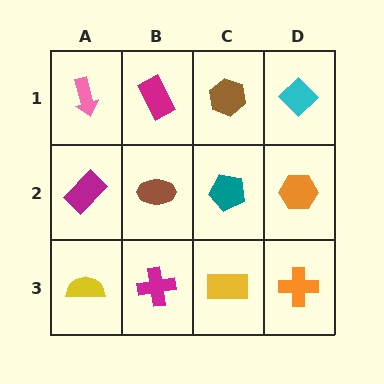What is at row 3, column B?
A magenta cross.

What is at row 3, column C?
A yellow rectangle.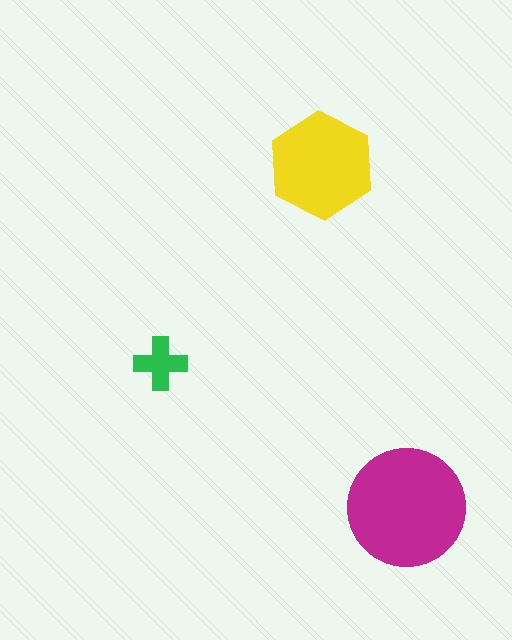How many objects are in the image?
There are 3 objects in the image.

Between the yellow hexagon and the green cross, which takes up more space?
The yellow hexagon.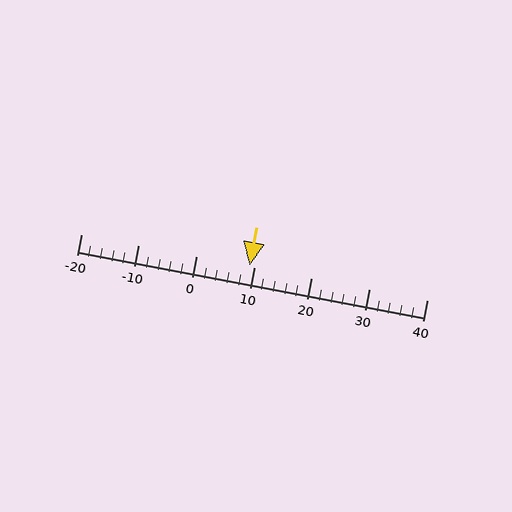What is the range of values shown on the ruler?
The ruler shows values from -20 to 40.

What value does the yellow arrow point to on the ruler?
The yellow arrow points to approximately 9.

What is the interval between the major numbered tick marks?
The major tick marks are spaced 10 units apart.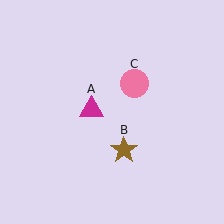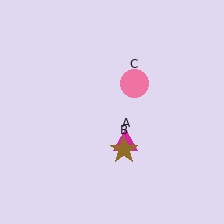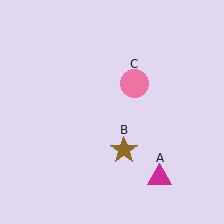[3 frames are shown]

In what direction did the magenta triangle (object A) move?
The magenta triangle (object A) moved down and to the right.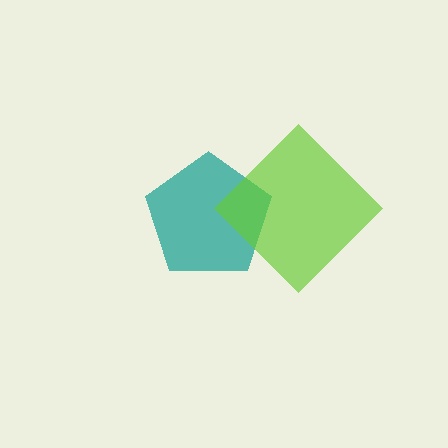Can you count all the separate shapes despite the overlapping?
Yes, there are 2 separate shapes.